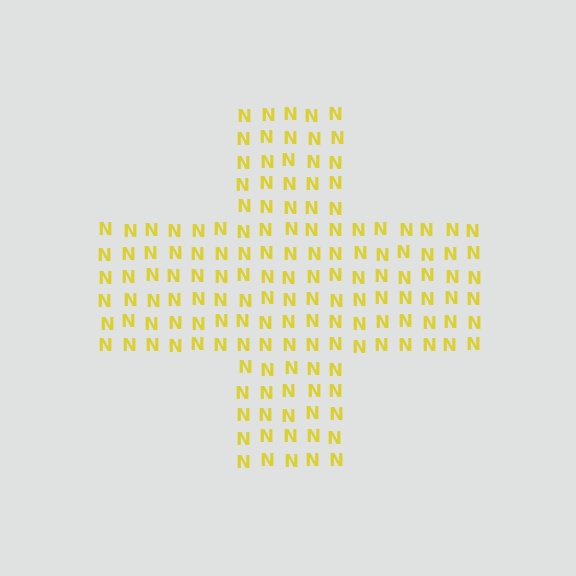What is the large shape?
The large shape is a cross.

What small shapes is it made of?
It is made of small letter N's.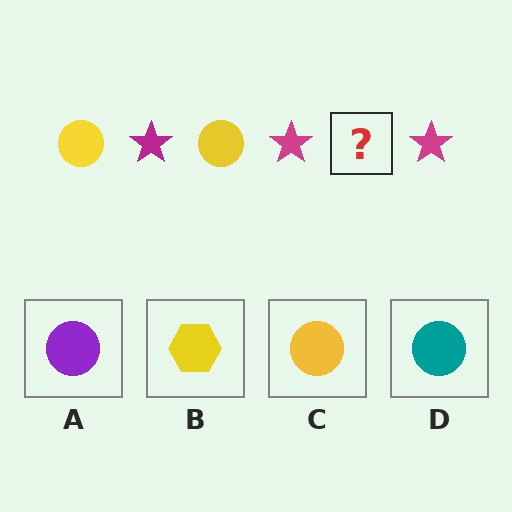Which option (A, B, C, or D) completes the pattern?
C.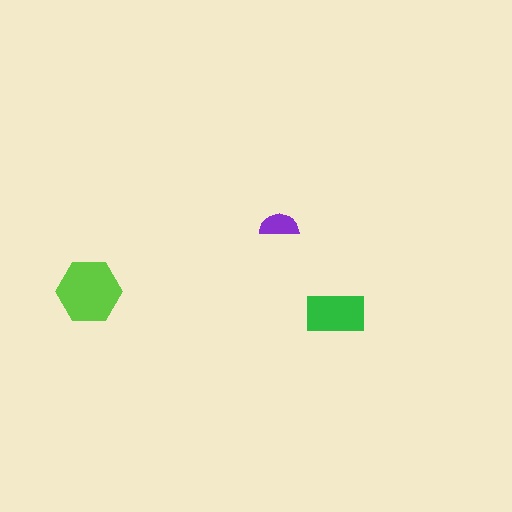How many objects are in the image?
There are 3 objects in the image.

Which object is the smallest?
The purple semicircle.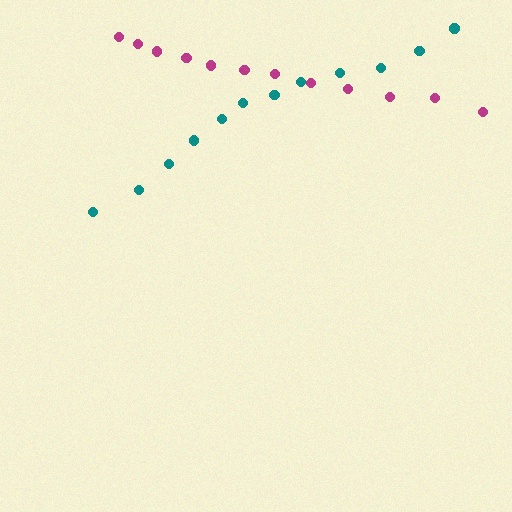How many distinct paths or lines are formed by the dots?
There are 2 distinct paths.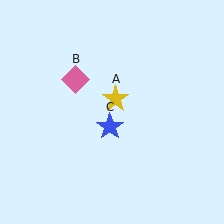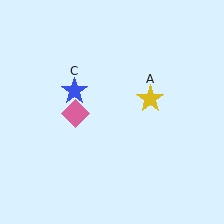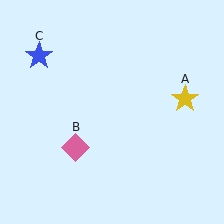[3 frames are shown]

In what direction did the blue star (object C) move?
The blue star (object C) moved up and to the left.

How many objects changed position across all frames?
3 objects changed position: yellow star (object A), pink diamond (object B), blue star (object C).